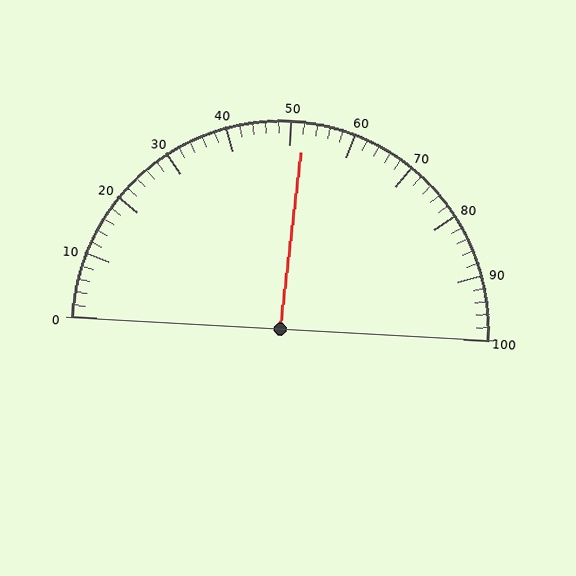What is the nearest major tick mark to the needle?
The nearest major tick mark is 50.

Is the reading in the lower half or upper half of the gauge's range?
The reading is in the upper half of the range (0 to 100).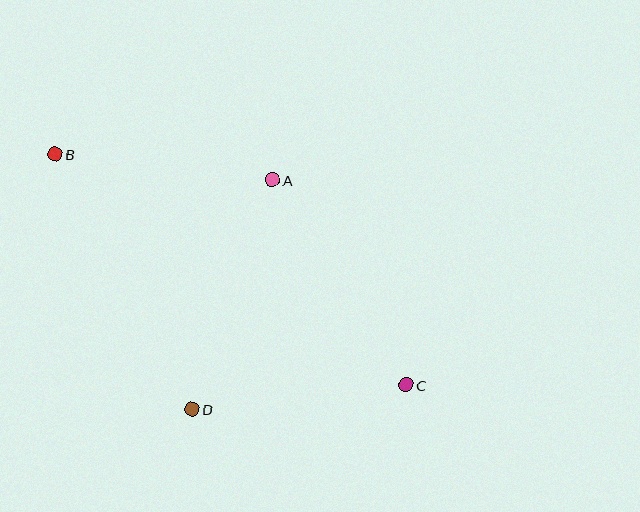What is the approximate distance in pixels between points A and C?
The distance between A and C is approximately 245 pixels.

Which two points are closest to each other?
Points C and D are closest to each other.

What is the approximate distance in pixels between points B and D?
The distance between B and D is approximately 289 pixels.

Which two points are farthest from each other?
Points B and C are farthest from each other.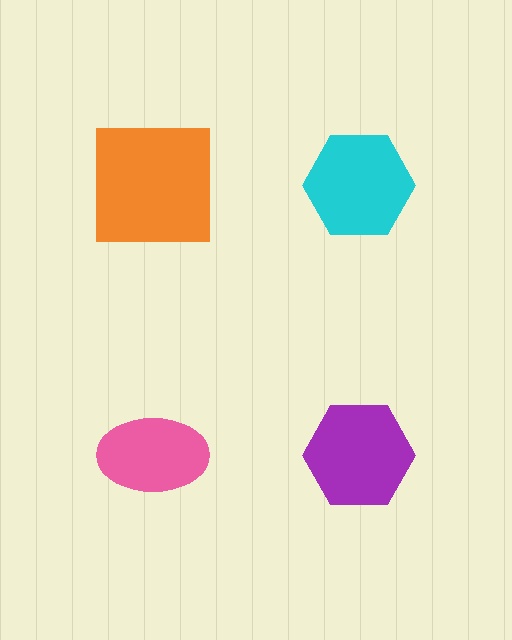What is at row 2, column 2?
A purple hexagon.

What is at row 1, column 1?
An orange square.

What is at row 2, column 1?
A pink ellipse.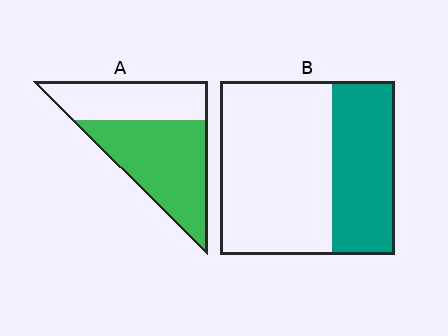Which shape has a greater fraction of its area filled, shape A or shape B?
Shape A.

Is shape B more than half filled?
No.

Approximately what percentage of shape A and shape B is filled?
A is approximately 60% and B is approximately 35%.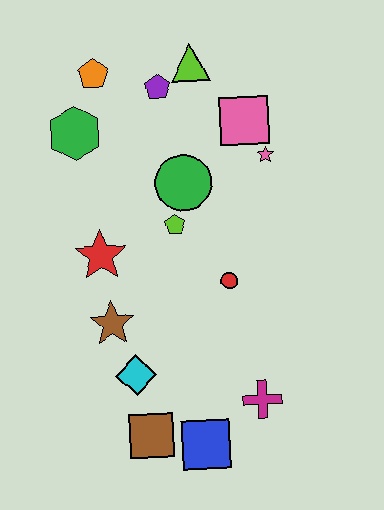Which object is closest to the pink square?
The pink star is closest to the pink square.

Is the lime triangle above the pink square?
Yes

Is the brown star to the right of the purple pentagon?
No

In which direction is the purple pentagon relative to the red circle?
The purple pentagon is above the red circle.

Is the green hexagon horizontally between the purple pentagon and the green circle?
No